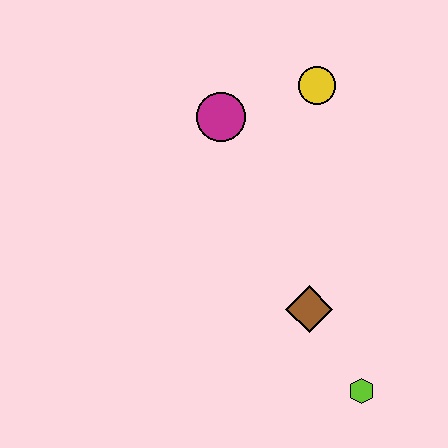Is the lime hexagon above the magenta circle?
No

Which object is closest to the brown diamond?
The lime hexagon is closest to the brown diamond.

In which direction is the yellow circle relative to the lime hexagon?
The yellow circle is above the lime hexagon.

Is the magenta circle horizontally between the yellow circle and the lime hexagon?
No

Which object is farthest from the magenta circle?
The lime hexagon is farthest from the magenta circle.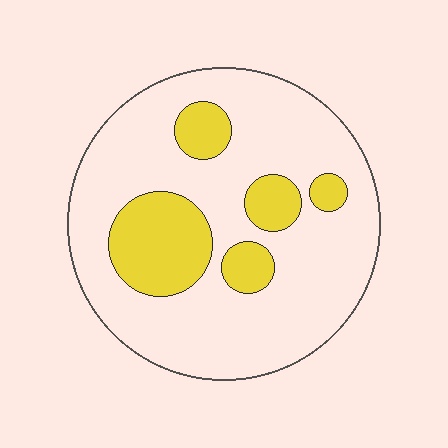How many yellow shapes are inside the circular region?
5.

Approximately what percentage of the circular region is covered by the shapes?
Approximately 25%.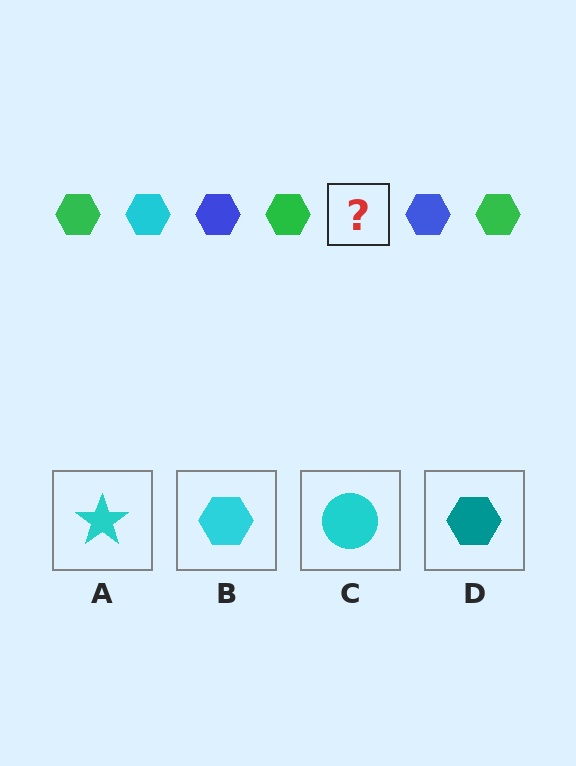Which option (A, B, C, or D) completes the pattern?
B.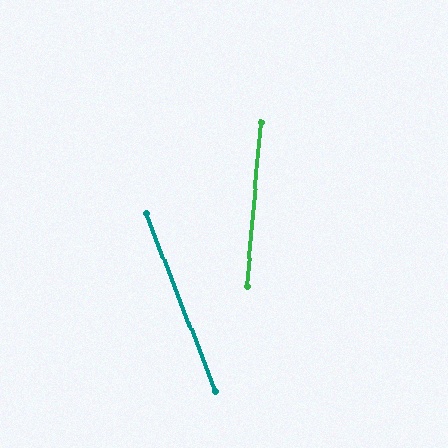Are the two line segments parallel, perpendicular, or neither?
Neither parallel nor perpendicular — they differ by about 27°.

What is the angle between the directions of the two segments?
Approximately 27 degrees.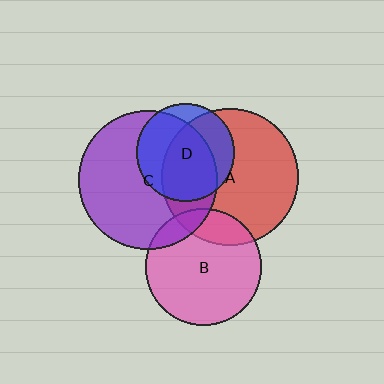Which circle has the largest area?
Circle C (purple).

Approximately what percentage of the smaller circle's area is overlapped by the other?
Approximately 30%.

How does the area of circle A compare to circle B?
Approximately 1.4 times.